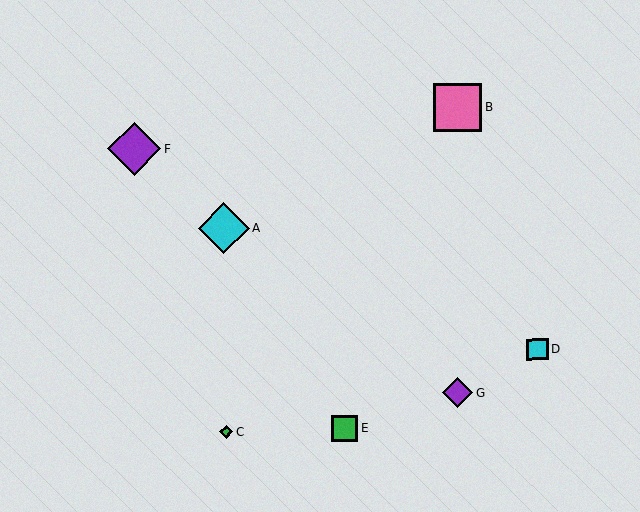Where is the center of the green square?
The center of the green square is at (345, 428).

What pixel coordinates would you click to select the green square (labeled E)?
Click at (345, 428) to select the green square E.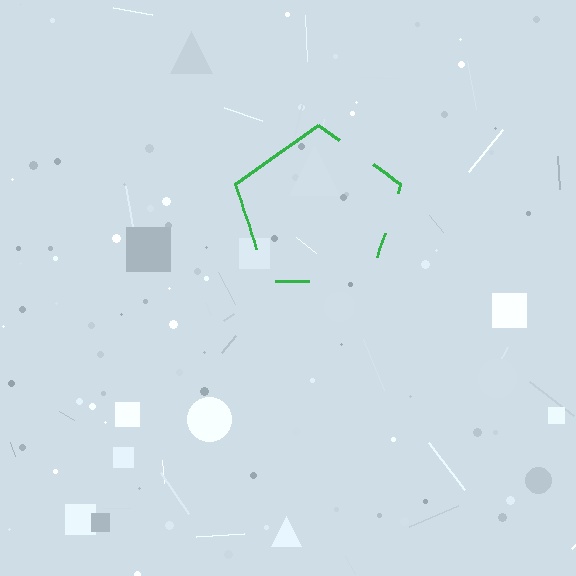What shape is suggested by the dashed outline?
The dashed outline suggests a pentagon.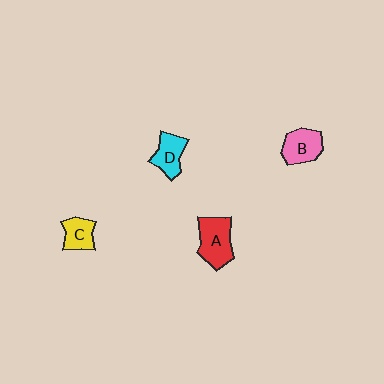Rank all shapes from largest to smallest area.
From largest to smallest: A (red), B (pink), D (cyan), C (yellow).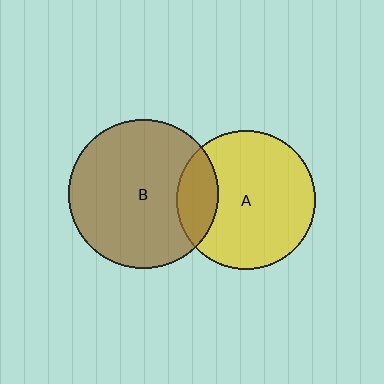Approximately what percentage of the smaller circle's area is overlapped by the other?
Approximately 20%.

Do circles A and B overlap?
Yes.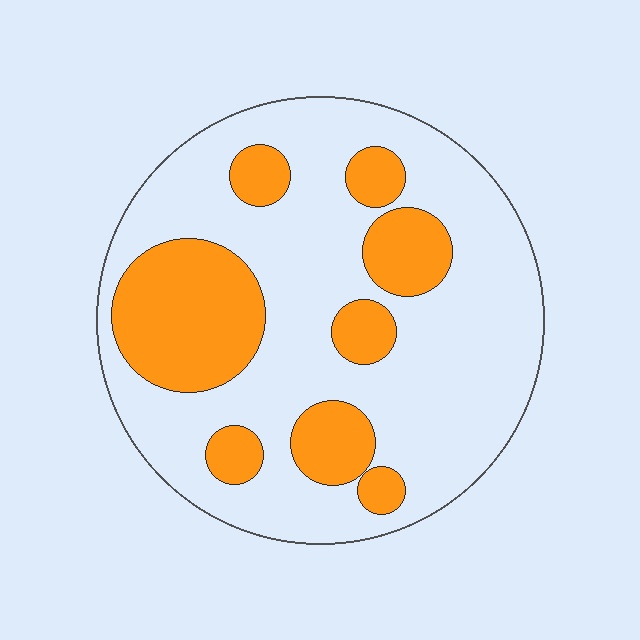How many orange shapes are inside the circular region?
8.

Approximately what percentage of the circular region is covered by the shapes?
Approximately 30%.